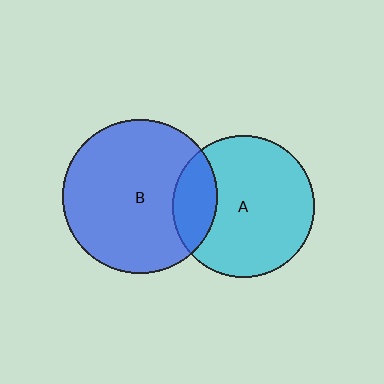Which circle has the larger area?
Circle B (blue).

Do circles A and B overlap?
Yes.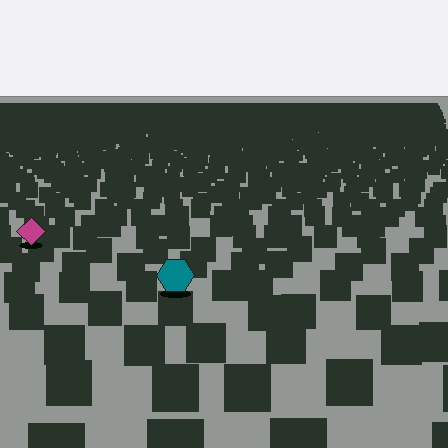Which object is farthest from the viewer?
The magenta diamond is farthest from the viewer. It appears smaller and the ground texture around it is denser.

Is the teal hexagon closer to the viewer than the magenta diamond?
Yes. The teal hexagon is closer — you can tell from the texture gradient: the ground texture is coarser near it.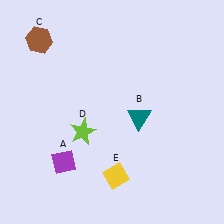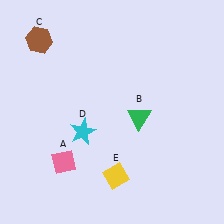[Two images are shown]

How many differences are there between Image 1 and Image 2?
There are 3 differences between the two images.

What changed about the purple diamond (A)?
In Image 1, A is purple. In Image 2, it changed to pink.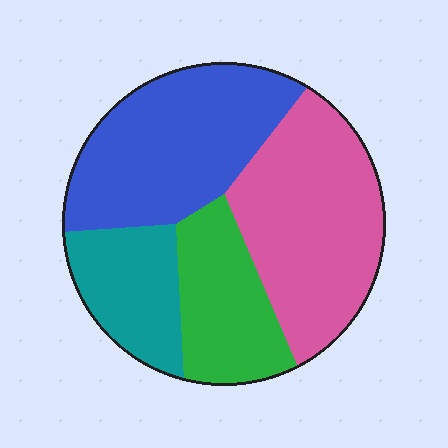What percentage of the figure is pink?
Pink takes up about one third (1/3) of the figure.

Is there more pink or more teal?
Pink.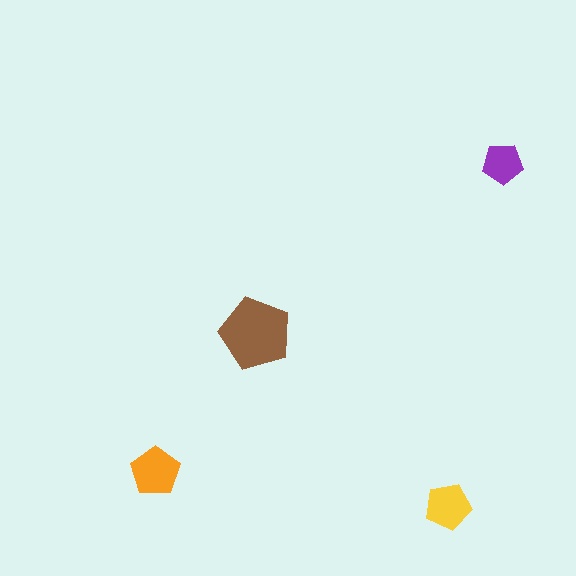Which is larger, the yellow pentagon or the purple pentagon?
The yellow one.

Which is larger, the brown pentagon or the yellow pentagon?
The brown one.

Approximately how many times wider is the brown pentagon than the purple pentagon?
About 2 times wider.